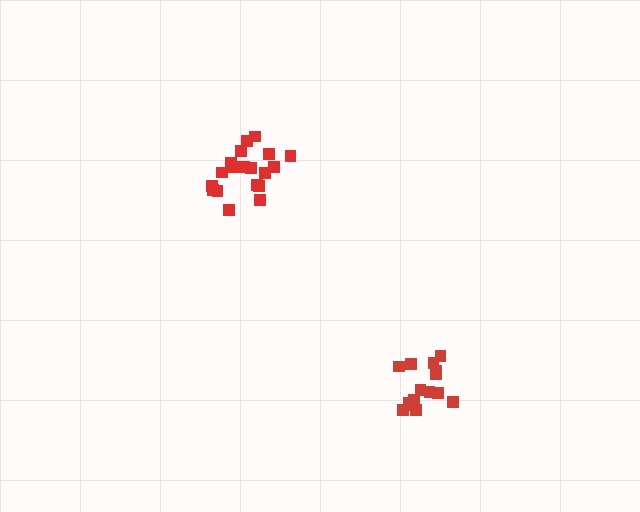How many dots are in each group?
Group 1: 15 dots, Group 2: 19 dots (34 total).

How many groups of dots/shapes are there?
There are 2 groups.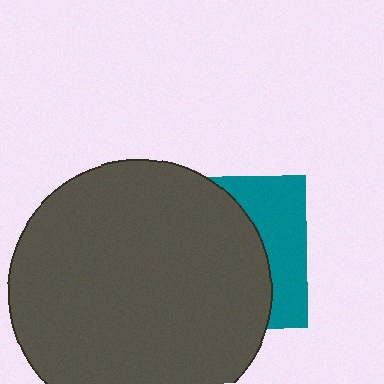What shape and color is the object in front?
The object in front is a dark gray circle.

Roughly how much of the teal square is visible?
A small part of it is visible (roughly 32%).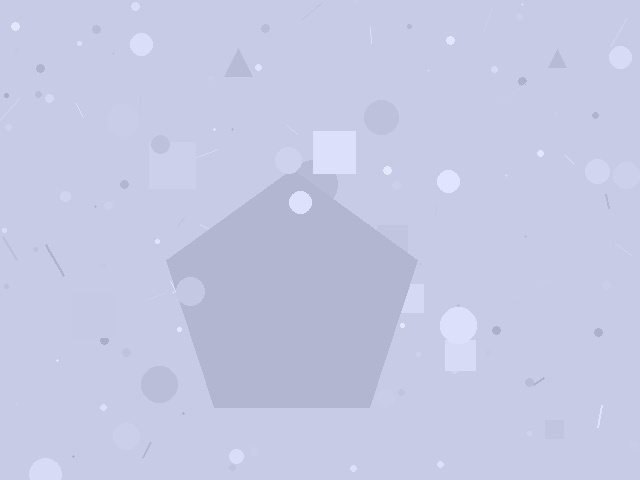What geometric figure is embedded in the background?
A pentagon is embedded in the background.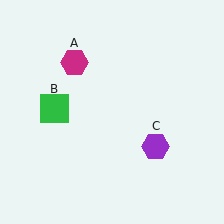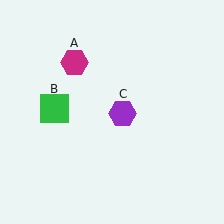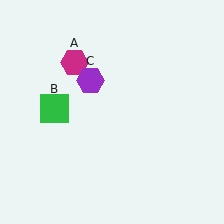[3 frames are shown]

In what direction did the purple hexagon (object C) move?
The purple hexagon (object C) moved up and to the left.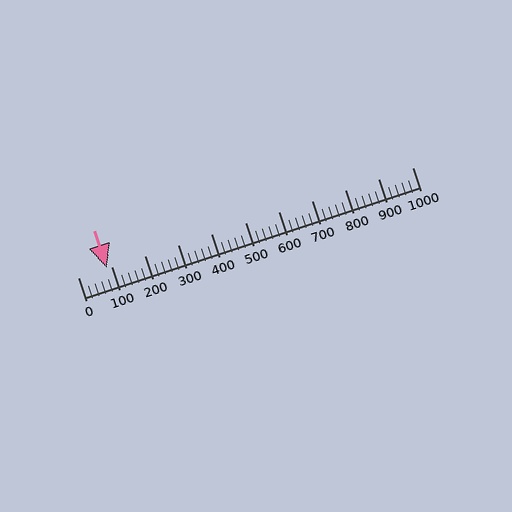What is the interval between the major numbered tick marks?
The major tick marks are spaced 100 units apart.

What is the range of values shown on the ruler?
The ruler shows values from 0 to 1000.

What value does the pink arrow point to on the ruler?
The pink arrow points to approximately 87.